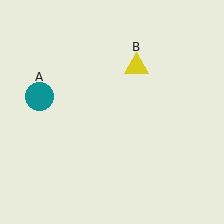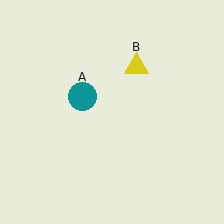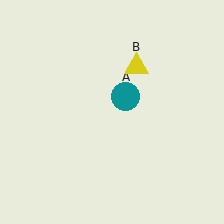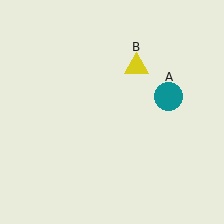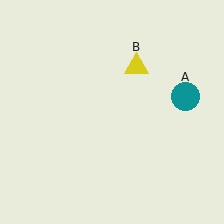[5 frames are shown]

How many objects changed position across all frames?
1 object changed position: teal circle (object A).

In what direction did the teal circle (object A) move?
The teal circle (object A) moved right.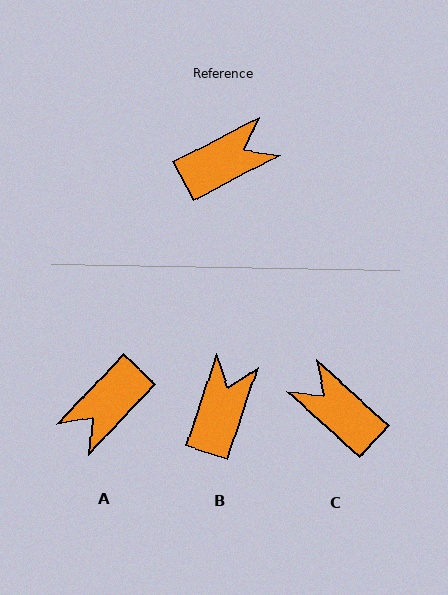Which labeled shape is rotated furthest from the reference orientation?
A, about 161 degrees away.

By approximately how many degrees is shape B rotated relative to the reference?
Approximately 45 degrees counter-clockwise.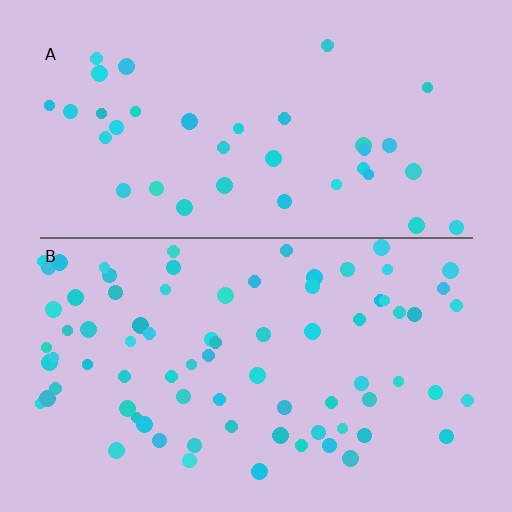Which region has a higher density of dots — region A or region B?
B (the bottom).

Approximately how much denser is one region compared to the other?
Approximately 2.1× — region B over region A.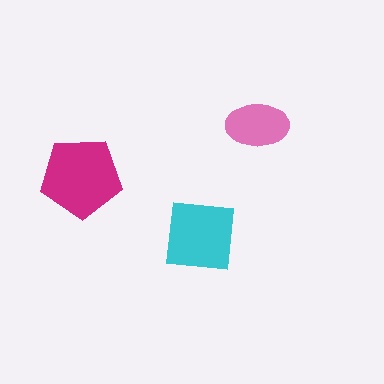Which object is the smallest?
The pink ellipse.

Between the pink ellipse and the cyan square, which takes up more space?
The cyan square.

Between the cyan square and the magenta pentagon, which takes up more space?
The magenta pentagon.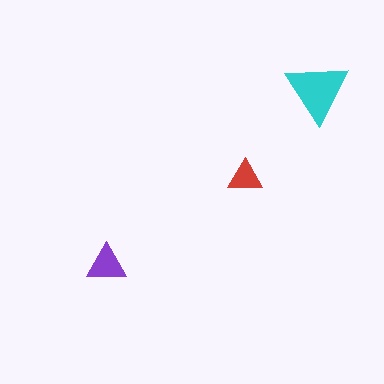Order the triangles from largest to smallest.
the cyan one, the purple one, the red one.